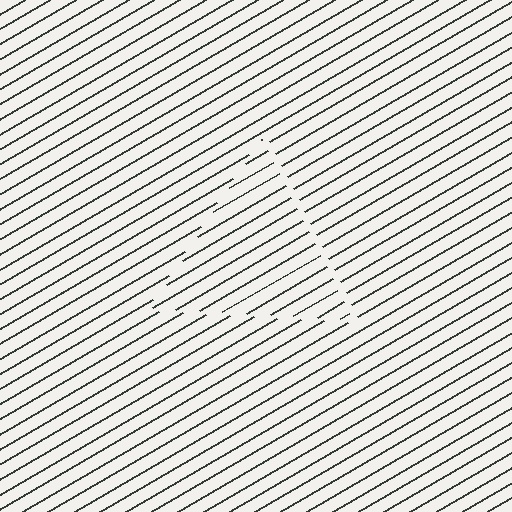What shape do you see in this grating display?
An illusory triangle. The interior of the shape contains the same grating, shifted by half a period — the contour is defined by the phase discontinuity where line-ends from the inner and outer gratings abut.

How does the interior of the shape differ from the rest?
The interior of the shape contains the same grating, shifted by half a period — the contour is defined by the phase discontinuity where line-ends from the inner and outer gratings abut.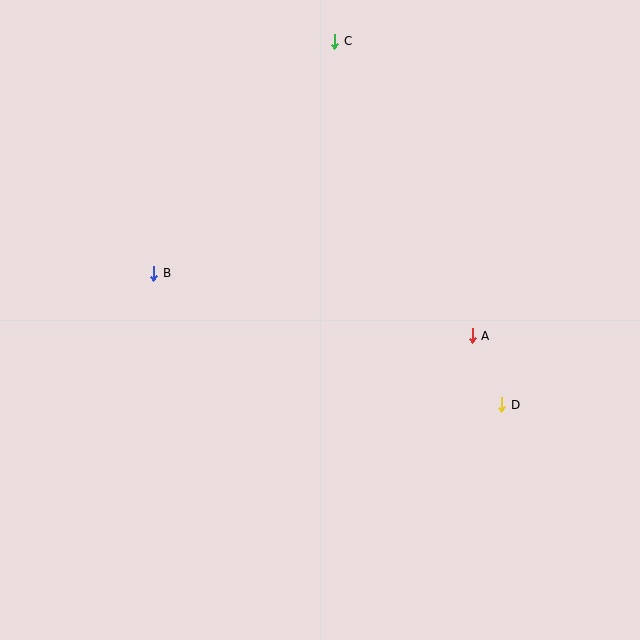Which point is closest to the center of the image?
Point A at (472, 336) is closest to the center.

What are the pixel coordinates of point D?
Point D is at (502, 405).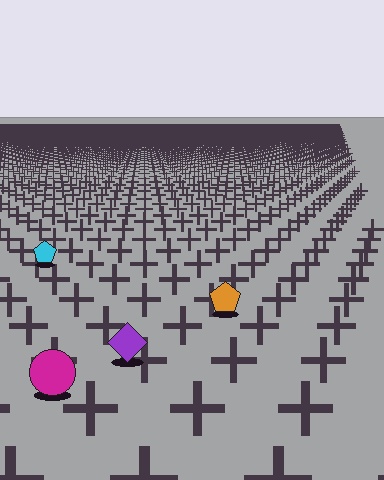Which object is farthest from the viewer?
The cyan pentagon is farthest from the viewer. It appears smaller and the ground texture around it is denser.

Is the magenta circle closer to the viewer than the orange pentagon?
Yes. The magenta circle is closer — you can tell from the texture gradient: the ground texture is coarser near it.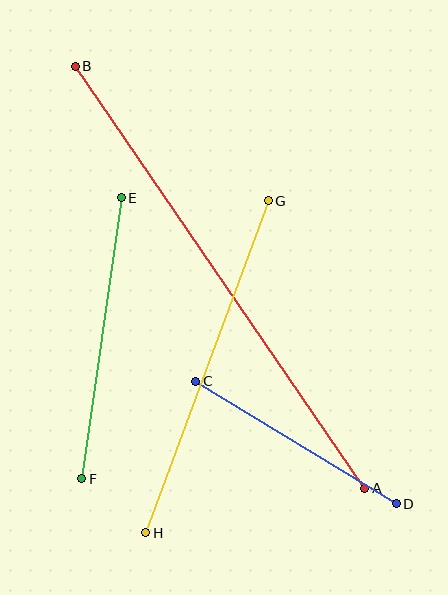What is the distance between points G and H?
The distance is approximately 354 pixels.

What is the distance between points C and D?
The distance is approximately 235 pixels.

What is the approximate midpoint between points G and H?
The midpoint is at approximately (207, 367) pixels.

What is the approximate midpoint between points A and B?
The midpoint is at approximately (220, 277) pixels.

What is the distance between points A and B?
The distance is approximately 512 pixels.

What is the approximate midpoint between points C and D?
The midpoint is at approximately (296, 442) pixels.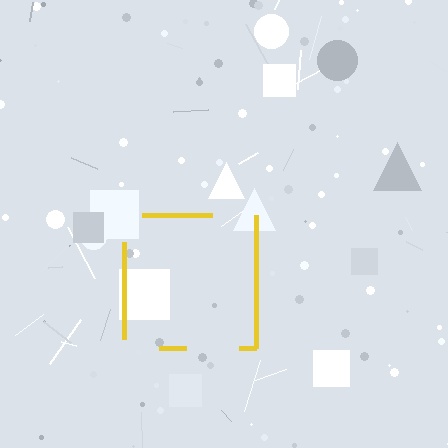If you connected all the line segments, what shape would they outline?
They would outline a square.